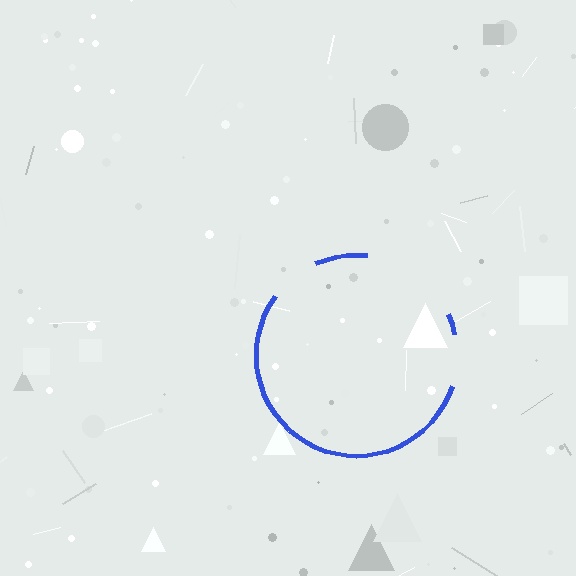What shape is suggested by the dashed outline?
The dashed outline suggests a circle.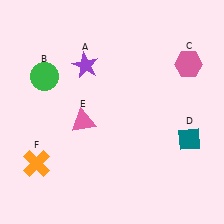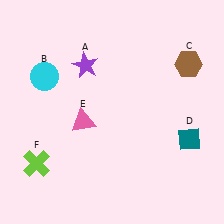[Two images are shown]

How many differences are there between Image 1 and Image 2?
There are 3 differences between the two images.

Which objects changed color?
B changed from green to cyan. C changed from pink to brown. F changed from orange to lime.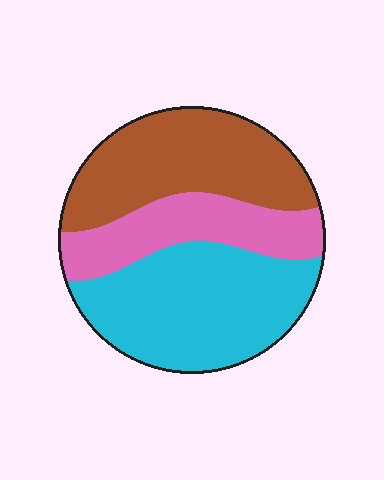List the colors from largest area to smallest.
From largest to smallest: cyan, brown, pink.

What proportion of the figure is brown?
Brown covers about 35% of the figure.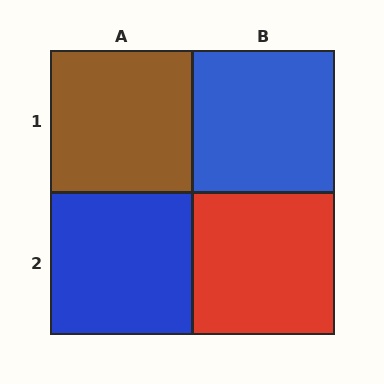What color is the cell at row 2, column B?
Red.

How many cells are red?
1 cell is red.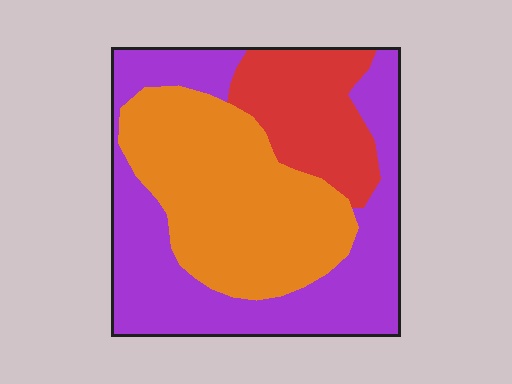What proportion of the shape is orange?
Orange takes up about three eighths (3/8) of the shape.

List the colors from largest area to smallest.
From largest to smallest: purple, orange, red.